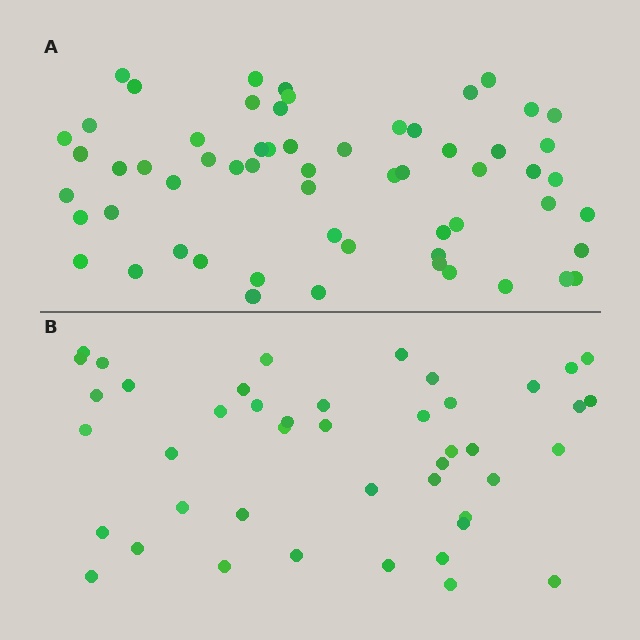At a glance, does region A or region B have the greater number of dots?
Region A (the top region) has more dots.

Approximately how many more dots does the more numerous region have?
Region A has approximately 15 more dots than region B.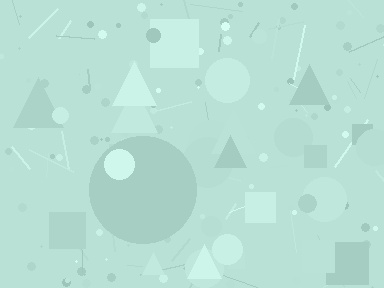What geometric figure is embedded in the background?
A circle is embedded in the background.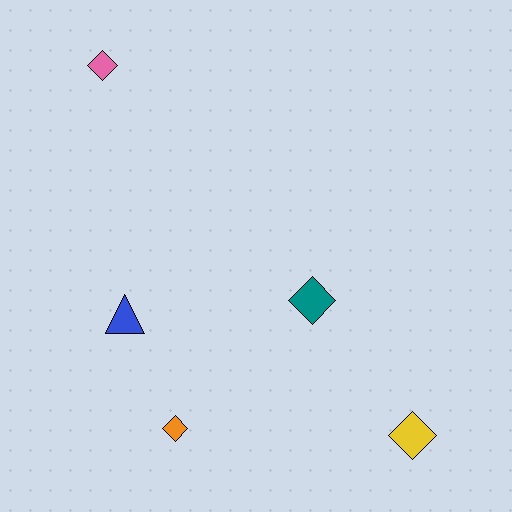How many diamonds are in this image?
There are 4 diamonds.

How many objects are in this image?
There are 5 objects.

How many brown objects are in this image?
There are no brown objects.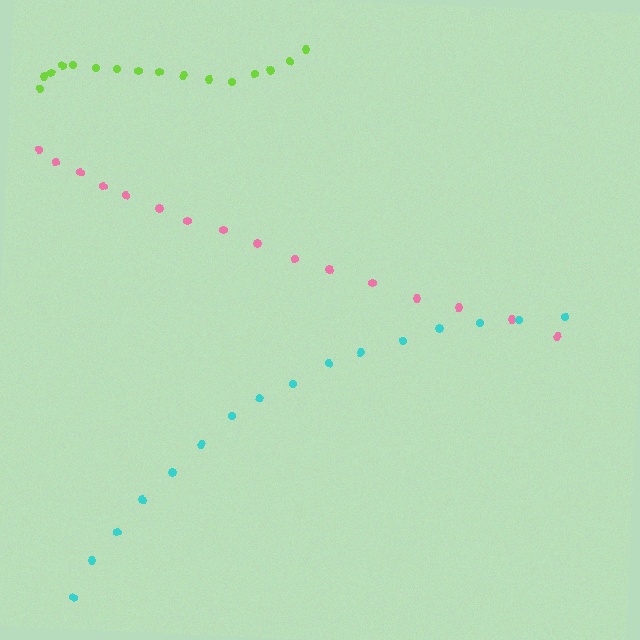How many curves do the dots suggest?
There are 3 distinct paths.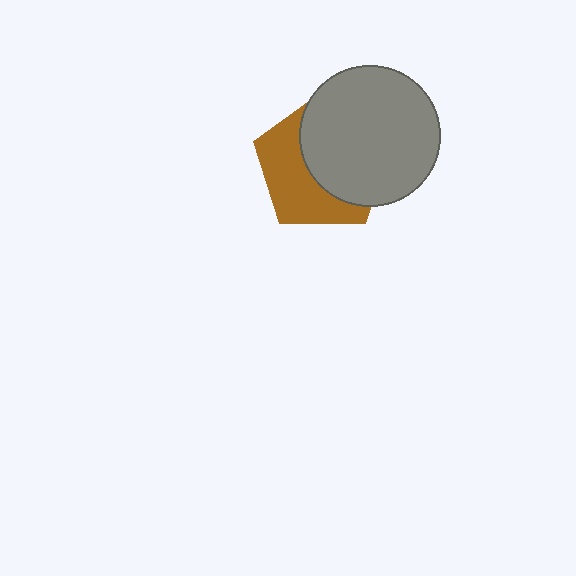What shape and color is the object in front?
The object in front is a gray circle.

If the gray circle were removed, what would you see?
You would see the complete brown pentagon.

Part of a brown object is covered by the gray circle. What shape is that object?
It is a pentagon.